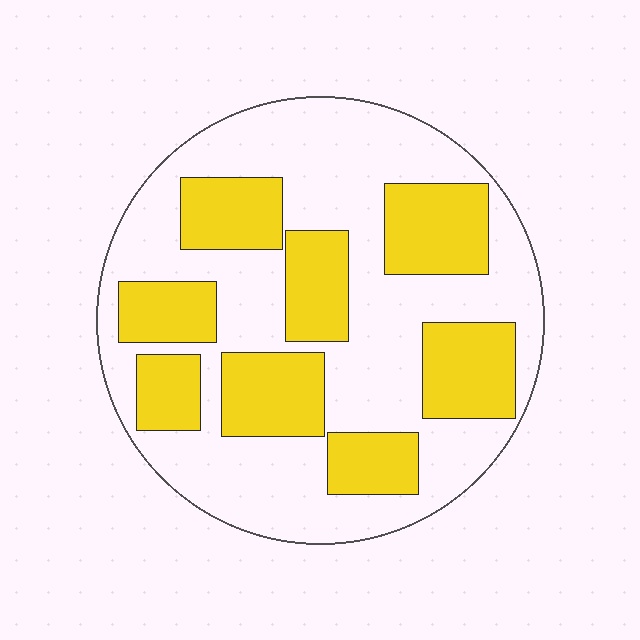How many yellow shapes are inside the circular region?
8.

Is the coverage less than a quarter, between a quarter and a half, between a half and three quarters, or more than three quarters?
Between a quarter and a half.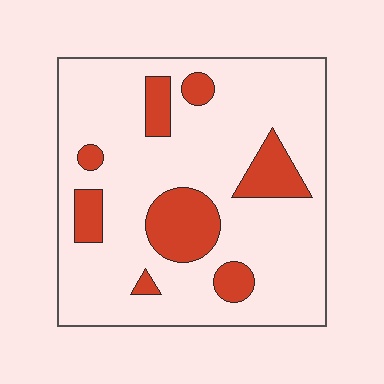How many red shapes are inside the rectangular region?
8.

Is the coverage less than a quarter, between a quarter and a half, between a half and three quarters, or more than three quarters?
Less than a quarter.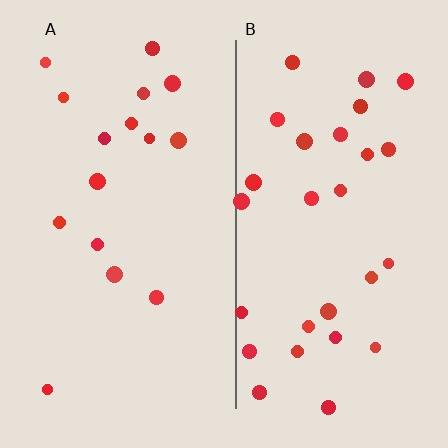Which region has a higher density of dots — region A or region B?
B (the right).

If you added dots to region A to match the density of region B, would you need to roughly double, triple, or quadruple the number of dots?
Approximately double.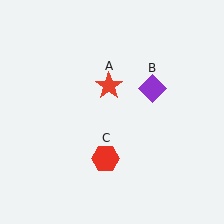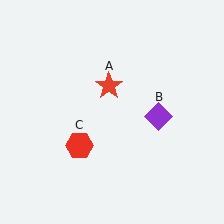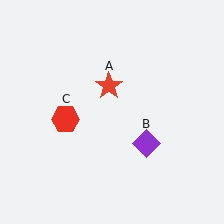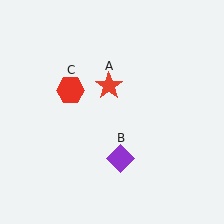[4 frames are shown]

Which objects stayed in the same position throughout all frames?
Red star (object A) remained stationary.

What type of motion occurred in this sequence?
The purple diamond (object B), red hexagon (object C) rotated clockwise around the center of the scene.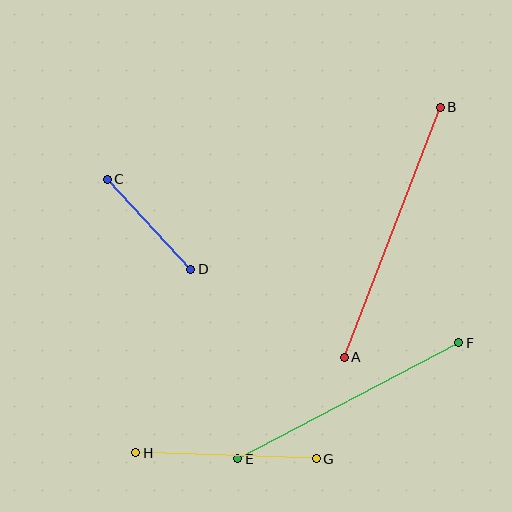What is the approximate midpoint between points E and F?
The midpoint is at approximately (348, 401) pixels.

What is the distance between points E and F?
The distance is approximately 250 pixels.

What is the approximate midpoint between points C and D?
The midpoint is at approximately (149, 224) pixels.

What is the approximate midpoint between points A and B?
The midpoint is at approximately (392, 232) pixels.